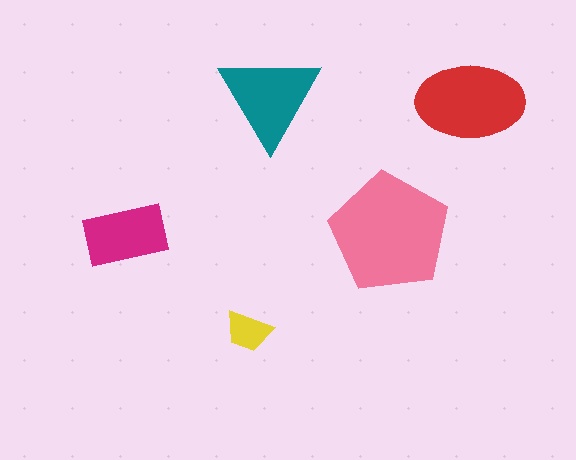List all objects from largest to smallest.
The pink pentagon, the red ellipse, the teal triangle, the magenta rectangle, the yellow trapezoid.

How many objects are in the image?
There are 5 objects in the image.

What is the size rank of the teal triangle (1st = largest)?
3rd.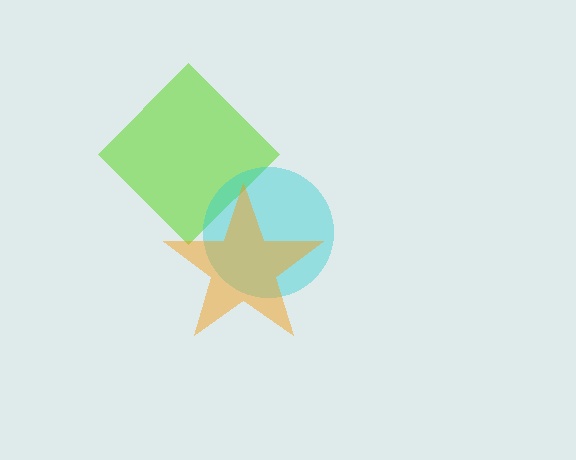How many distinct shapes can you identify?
There are 3 distinct shapes: a lime diamond, a cyan circle, an orange star.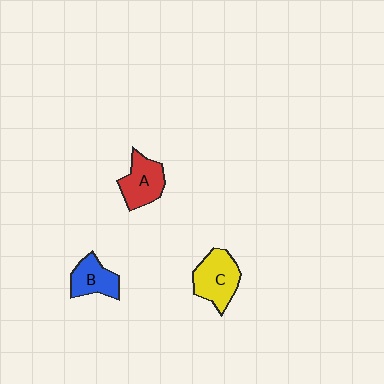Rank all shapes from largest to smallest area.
From largest to smallest: C (yellow), A (red), B (blue).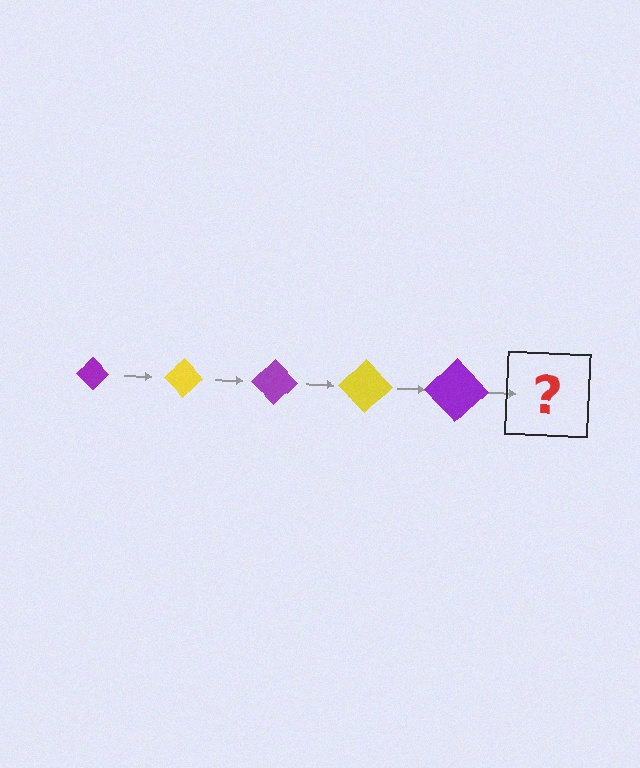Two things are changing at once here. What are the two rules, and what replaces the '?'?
The two rules are that the diamond grows larger each step and the color cycles through purple and yellow. The '?' should be a yellow diamond, larger than the previous one.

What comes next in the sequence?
The next element should be a yellow diamond, larger than the previous one.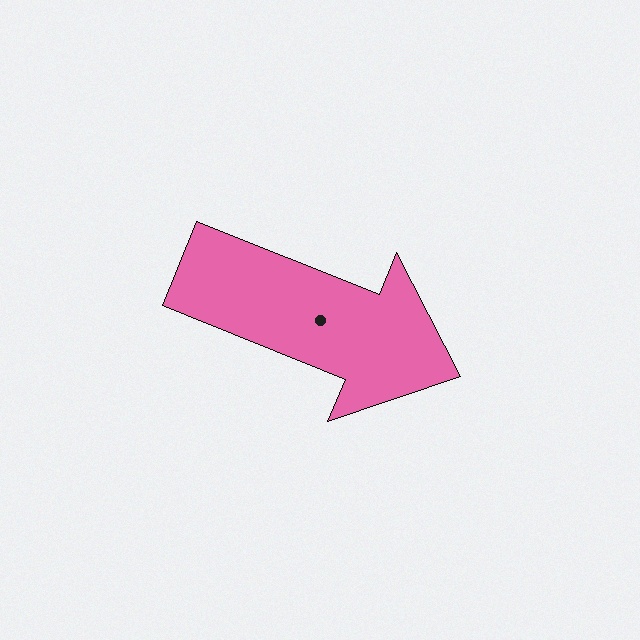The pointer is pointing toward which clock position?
Roughly 4 o'clock.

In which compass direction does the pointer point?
East.